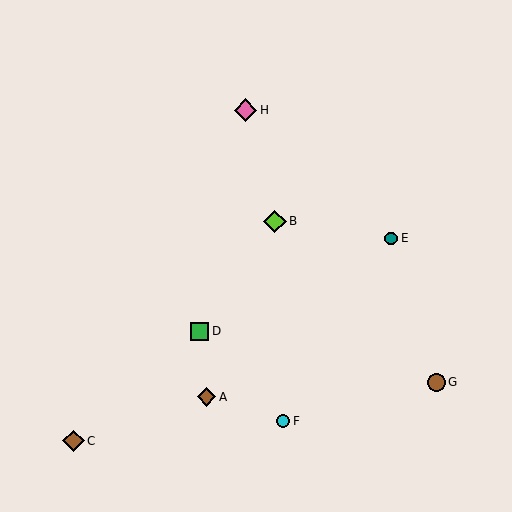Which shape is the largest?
The lime diamond (labeled B) is the largest.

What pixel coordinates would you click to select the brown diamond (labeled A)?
Click at (207, 397) to select the brown diamond A.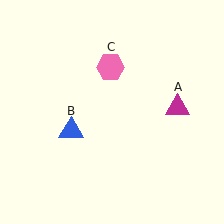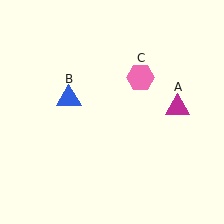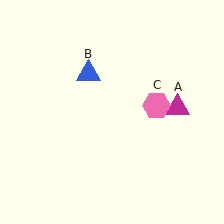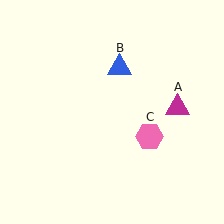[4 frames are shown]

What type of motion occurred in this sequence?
The blue triangle (object B), pink hexagon (object C) rotated clockwise around the center of the scene.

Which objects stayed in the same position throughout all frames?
Magenta triangle (object A) remained stationary.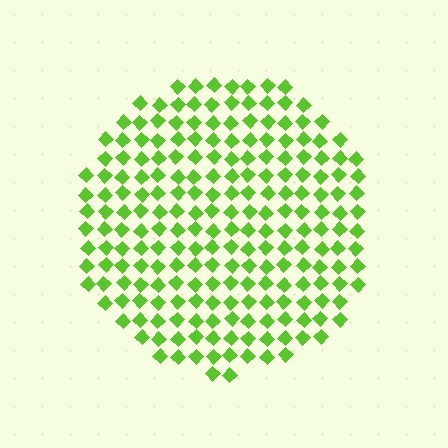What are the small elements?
The small elements are diamonds.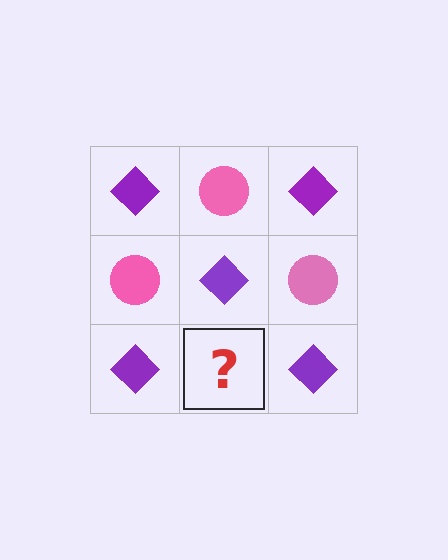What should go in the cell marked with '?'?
The missing cell should contain a pink circle.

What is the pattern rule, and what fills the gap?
The rule is that it alternates purple diamond and pink circle in a checkerboard pattern. The gap should be filled with a pink circle.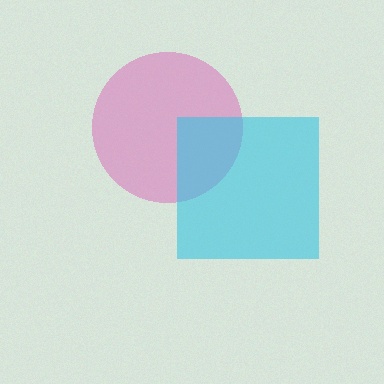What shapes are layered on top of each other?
The layered shapes are: a pink circle, a cyan square.